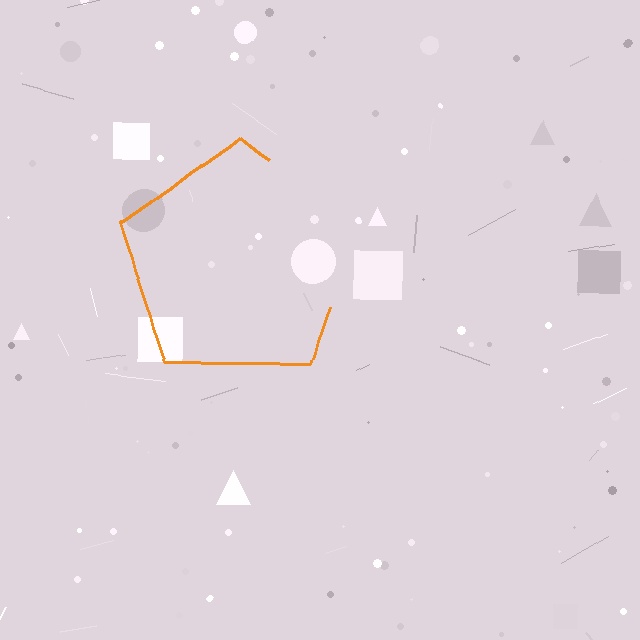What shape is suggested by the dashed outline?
The dashed outline suggests a pentagon.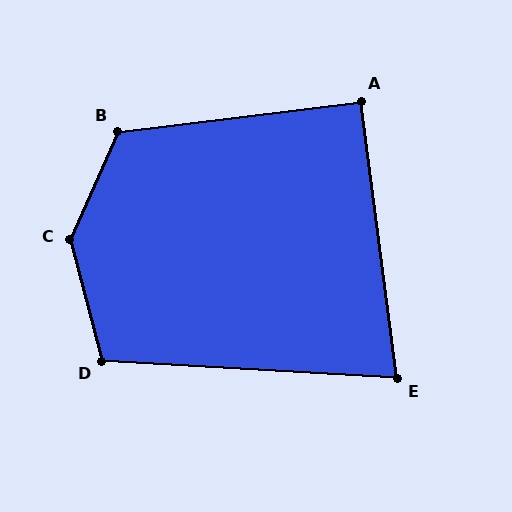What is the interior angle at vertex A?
Approximately 91 degrees (approximately right).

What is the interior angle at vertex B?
Approximately 120 degrees (obtuse).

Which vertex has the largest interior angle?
C, at approximately 142 degrees.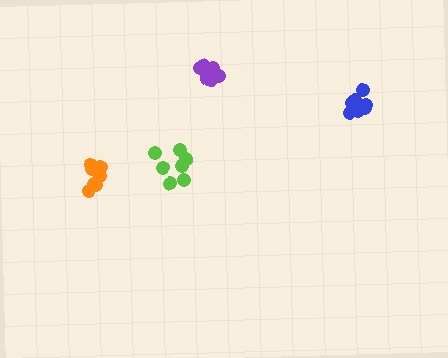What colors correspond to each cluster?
The clusters are colored: purple, lime, blue, orange.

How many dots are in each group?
Group 1: 9 dots, Group 2: 7 dots, Group 3: 10 dots, Group 4: 7 dots (33 total).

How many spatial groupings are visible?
There are 4 spatial groupings.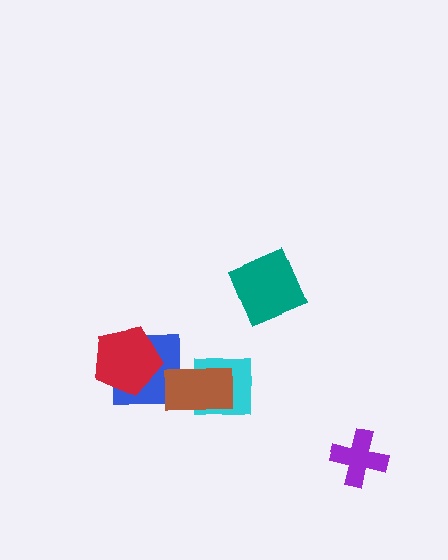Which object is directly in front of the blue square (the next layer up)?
The red pentagon is directly in front of the blue square.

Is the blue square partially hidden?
Yes, it is partially covered by another shape.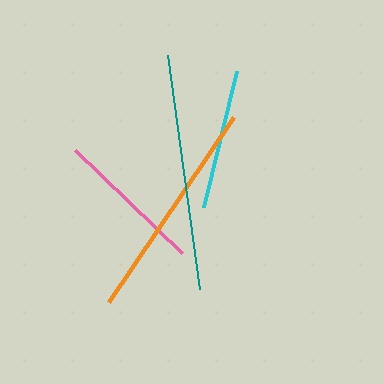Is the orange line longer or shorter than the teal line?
The teal line is longer than the orange line.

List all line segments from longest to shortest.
From longest to shortest: teal, orange, pink, cyan.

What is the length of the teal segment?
The teal segment is approximately 236 pixels long.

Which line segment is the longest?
The teal line is the longest at approximately 236 pixels.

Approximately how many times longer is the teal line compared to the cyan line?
The teal line is approximately 1.7 times the length of the cyan line.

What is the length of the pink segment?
The pink segment is approximately 148 pixels long.